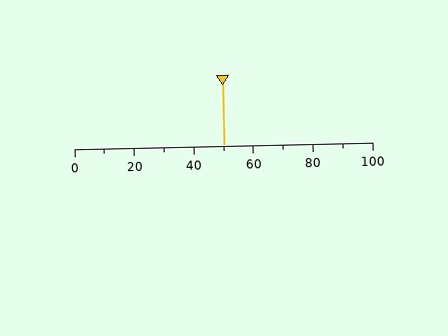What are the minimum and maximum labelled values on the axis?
The axis runs from 0 to 100.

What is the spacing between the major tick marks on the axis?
The major ticks are spaced 20 apart.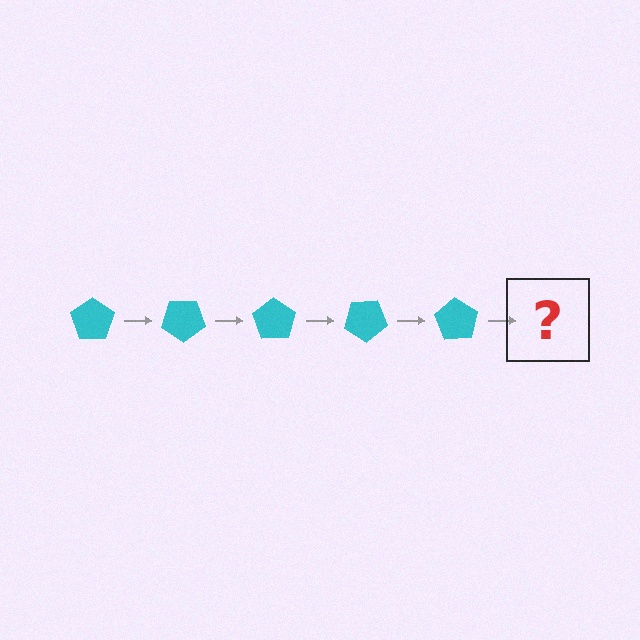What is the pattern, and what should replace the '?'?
The pattern is that the pentagon rotates 35 degrees each step. The '?' should be a cyan pentagon rotated 175 degrees.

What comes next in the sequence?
The next element should be a cyan pentagon rotated 175 degrees.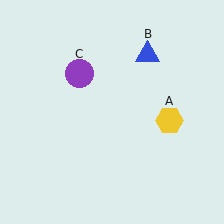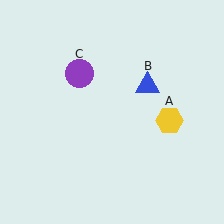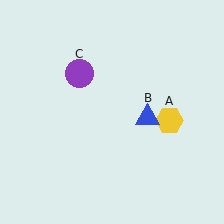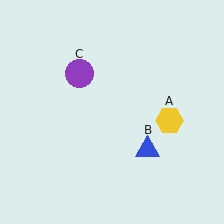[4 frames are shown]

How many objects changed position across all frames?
1 object changed position: blue triangle (object B).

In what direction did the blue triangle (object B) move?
The blue triangle (object B) moved down.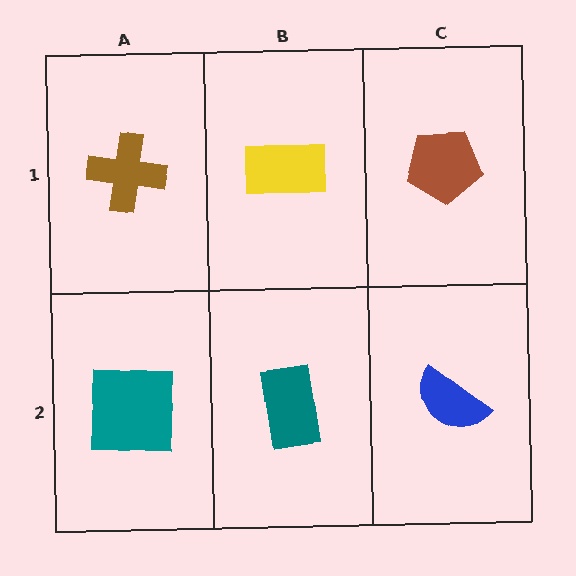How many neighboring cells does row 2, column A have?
2.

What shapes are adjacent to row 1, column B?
A teal rectangle (row 2, column B), a brown cross (row 1, column A), a brown pentagon (row 1, column C).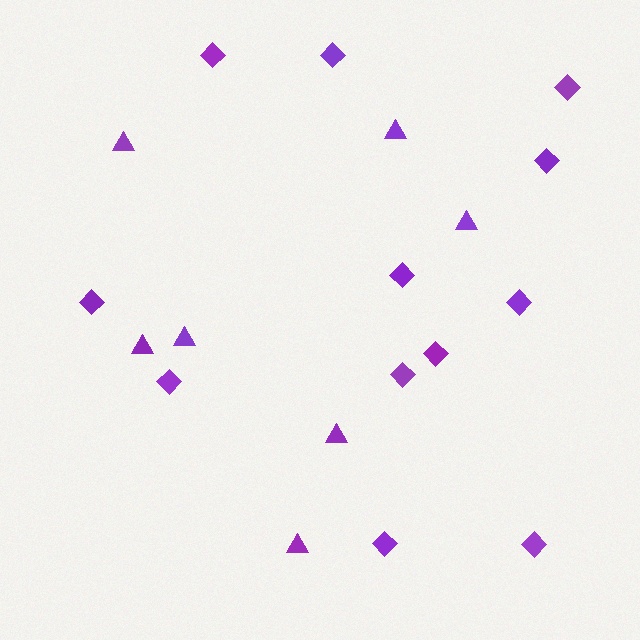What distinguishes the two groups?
There are 2 groups: one group of diamonds (12) and one group of triangles (7).